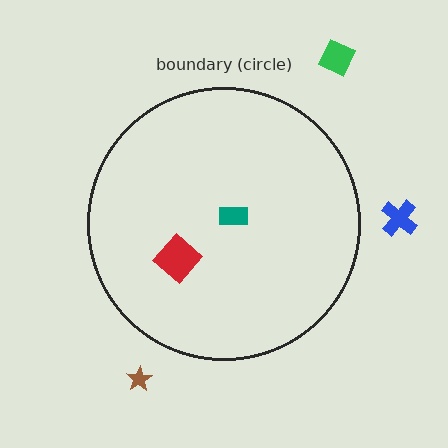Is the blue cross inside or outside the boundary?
Outside.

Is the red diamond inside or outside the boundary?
Inside.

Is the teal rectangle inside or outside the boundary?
Inside.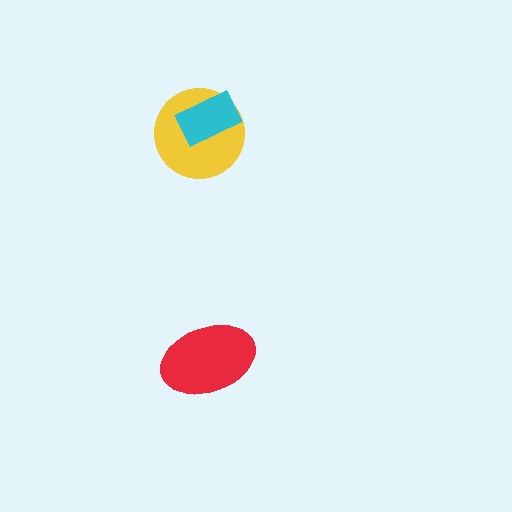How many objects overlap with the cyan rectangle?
1 object overlaps with the cyan rectangle.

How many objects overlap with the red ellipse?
0 objects overlap with the red ellipse.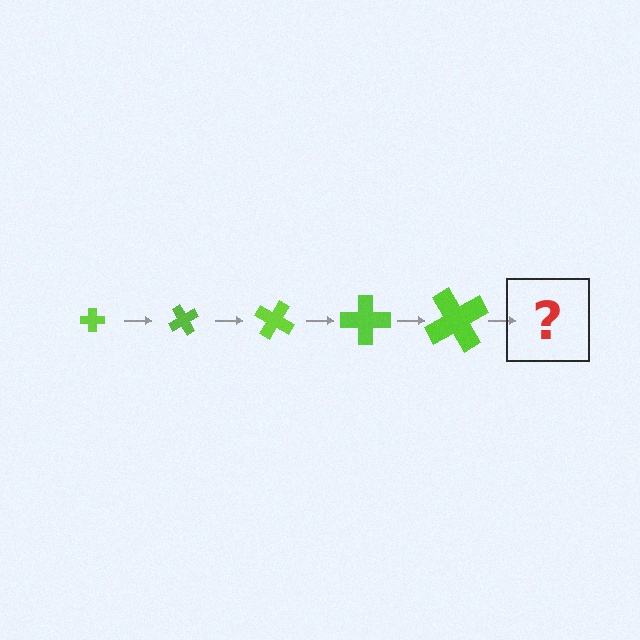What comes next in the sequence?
The next element should be a cross, larger than the previous one and rotated 300 degrees from the start.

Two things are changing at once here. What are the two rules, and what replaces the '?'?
The two rules are that the cross grows larger each step and it rotates 60 degrees each step. The '?' should be a cross, larger than the previous one and rotated 300 degrees from the start.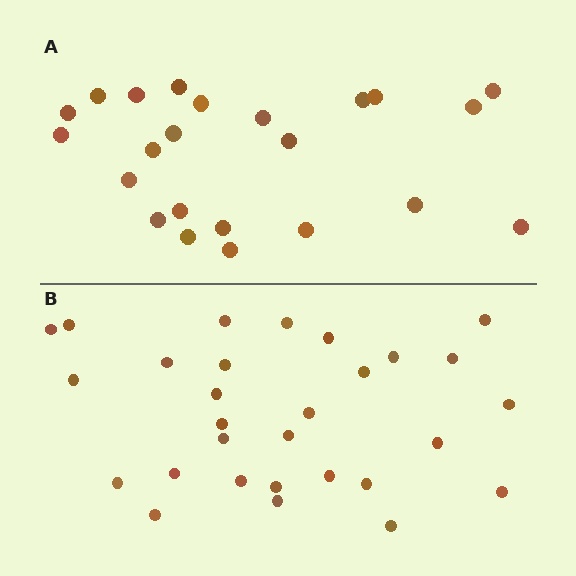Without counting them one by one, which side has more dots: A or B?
Region B (the bottom region) has more dots.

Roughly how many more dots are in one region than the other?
Region B has about 6 more dots than region A.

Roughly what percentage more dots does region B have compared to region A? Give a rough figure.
About 25% more.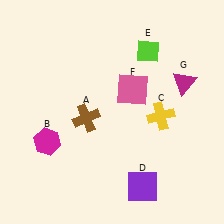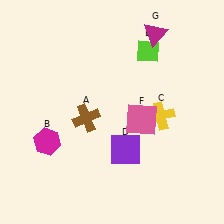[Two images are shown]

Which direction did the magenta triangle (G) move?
The magenta triangle (G) moved up.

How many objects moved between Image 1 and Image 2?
3 objects moved between the two images.